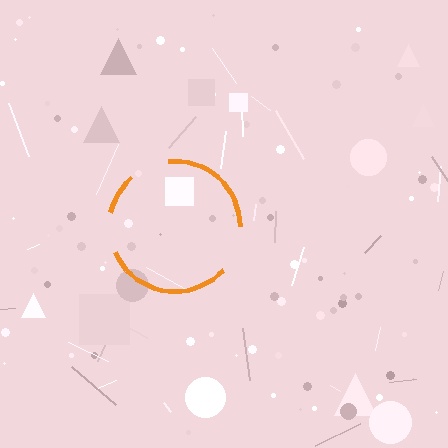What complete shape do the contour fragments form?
The contour fragments form a circle.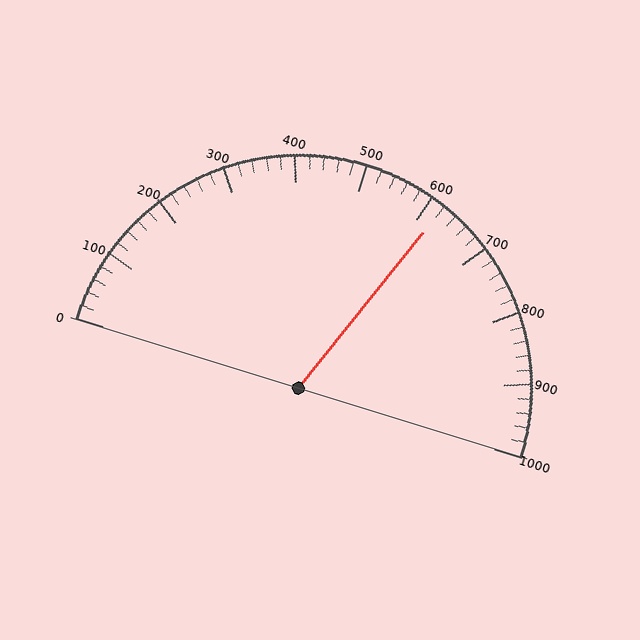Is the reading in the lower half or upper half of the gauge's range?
The reading is in the upper half of the range (0 to 1000).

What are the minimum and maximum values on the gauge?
The gauge ranges from 0 to 1000.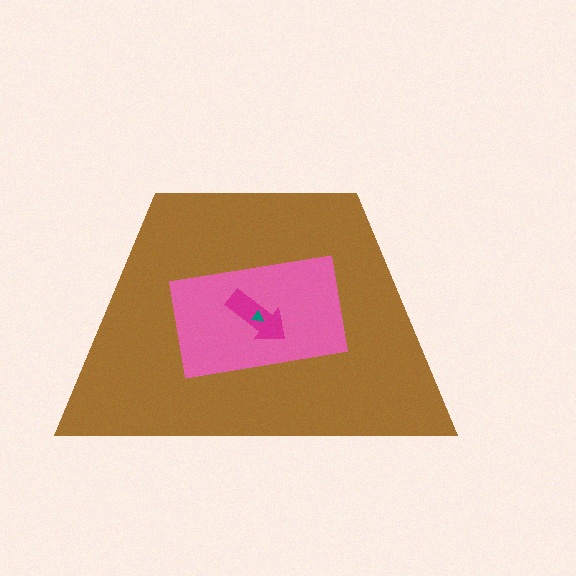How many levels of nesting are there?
4.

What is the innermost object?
The teal triangle.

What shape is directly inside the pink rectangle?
The magenta arrow.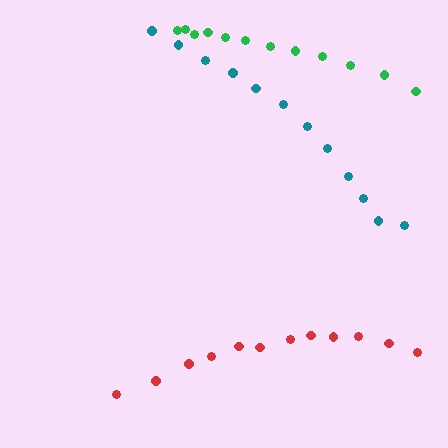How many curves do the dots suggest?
There are 3 distinct paths.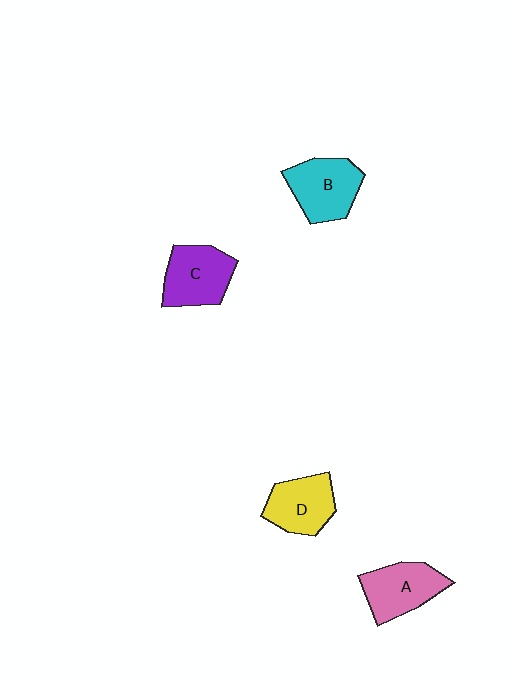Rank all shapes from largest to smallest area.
From largest to smallest: B (cyan), C (purple), A (pink), D (yellow).